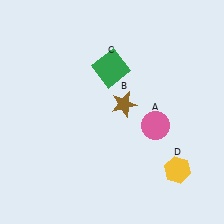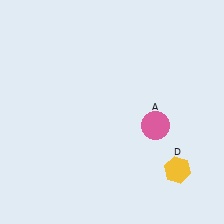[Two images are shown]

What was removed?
The green square (C), the brown star (B) were removed in Image 2.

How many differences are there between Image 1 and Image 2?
There are 2 differences between the two images.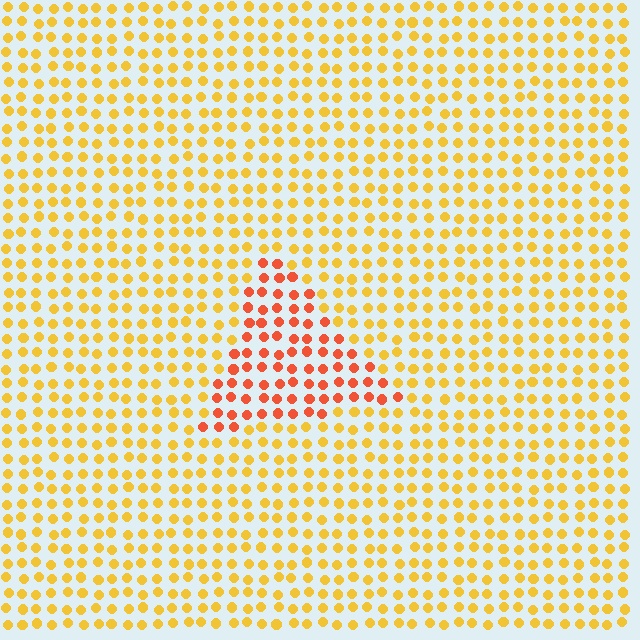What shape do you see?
I see a triangle.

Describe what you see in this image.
The image is filled with small yellow elements in a uniform arrangement. A triangle-shaped region is visible where the elements are tinted to a slightly different hue, forming a subtle color boundary.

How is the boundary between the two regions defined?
The boundary is defined purely by a slight shift in hue (about 36 degrees). Spacing, size, and orientation are identical on both sides.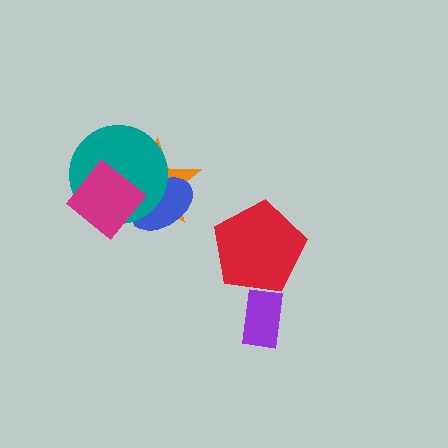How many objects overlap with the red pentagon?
0 objects overlap with the red pentagon.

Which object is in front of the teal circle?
The magenta diamond is in front of the teal circle.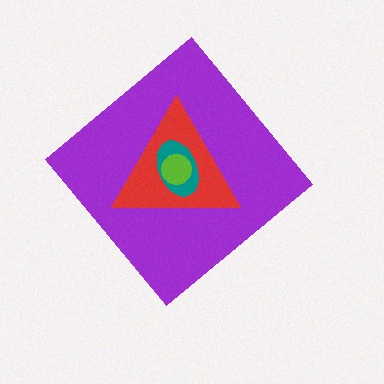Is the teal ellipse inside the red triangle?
Yes.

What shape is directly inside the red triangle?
The teal ellipse.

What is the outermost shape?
The purple diamond.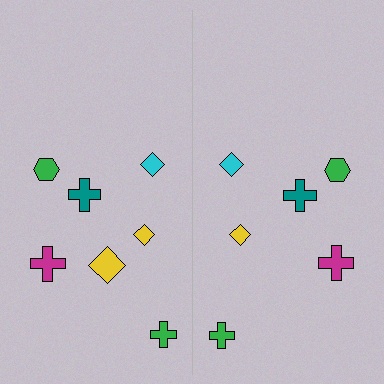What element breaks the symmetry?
A yellow diamond is missing from the right side.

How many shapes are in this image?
There are 13 shapes in this image.